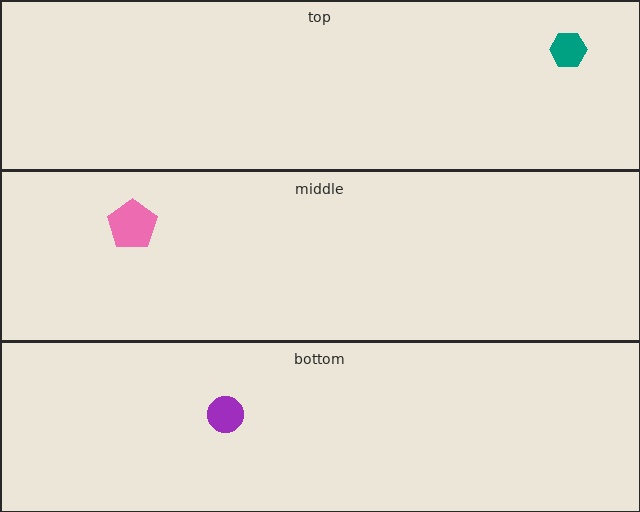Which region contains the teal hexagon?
The top region.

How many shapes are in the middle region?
1.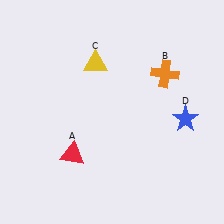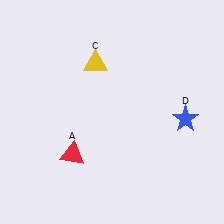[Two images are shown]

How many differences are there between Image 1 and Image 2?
There is 1 difference between the two images.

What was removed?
The orange cross (B) was removed in Image 2.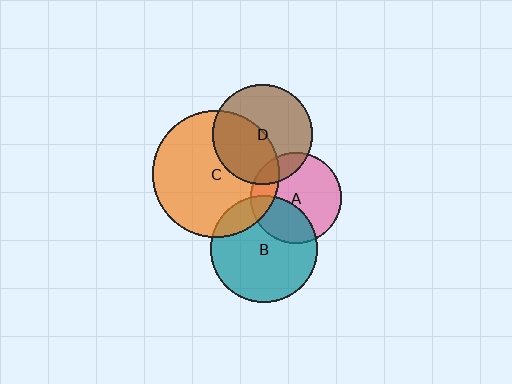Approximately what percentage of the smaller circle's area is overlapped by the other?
Approximately 20%.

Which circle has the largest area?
Circle C (orange).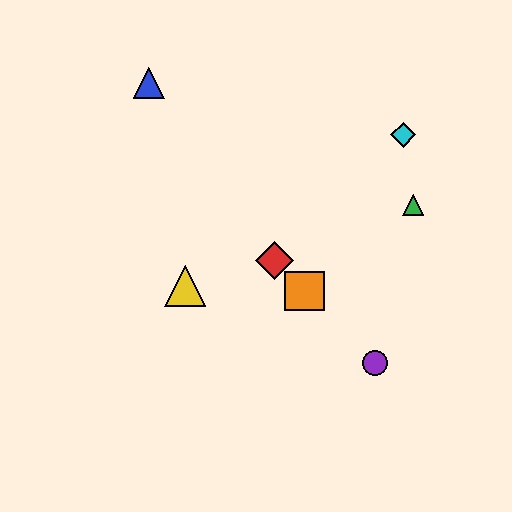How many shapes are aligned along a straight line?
3 shapes (the red diamond, the purple circle, the orange square) are aligned along a straight line.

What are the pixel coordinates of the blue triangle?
The blue triangle is at (149, 83).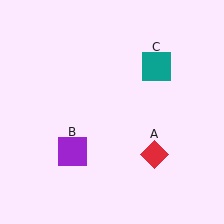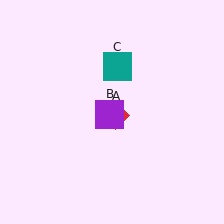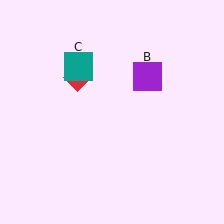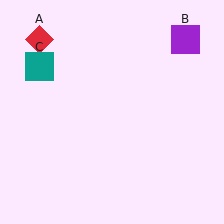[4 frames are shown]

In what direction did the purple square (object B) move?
The purple square (object B) moved up and to the right.